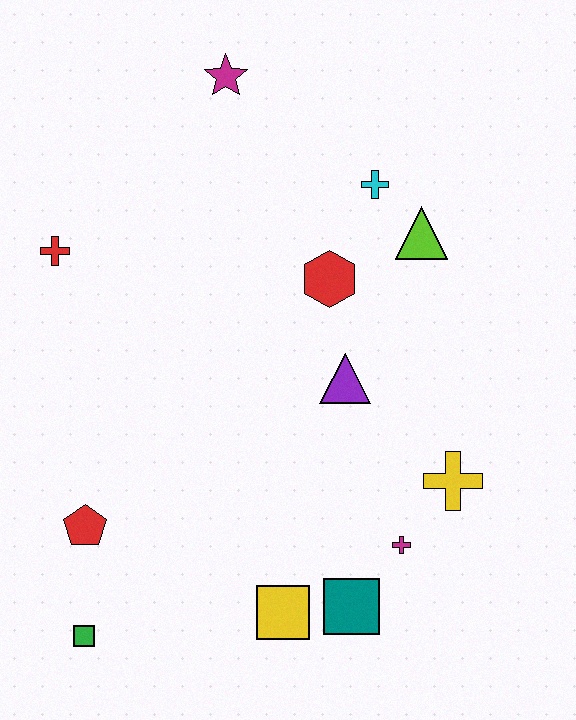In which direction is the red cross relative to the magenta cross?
The red cross is to the left of the magenta cross.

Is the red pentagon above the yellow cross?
No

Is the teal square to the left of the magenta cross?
Yes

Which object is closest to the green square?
The red pentagon is closest to the green square.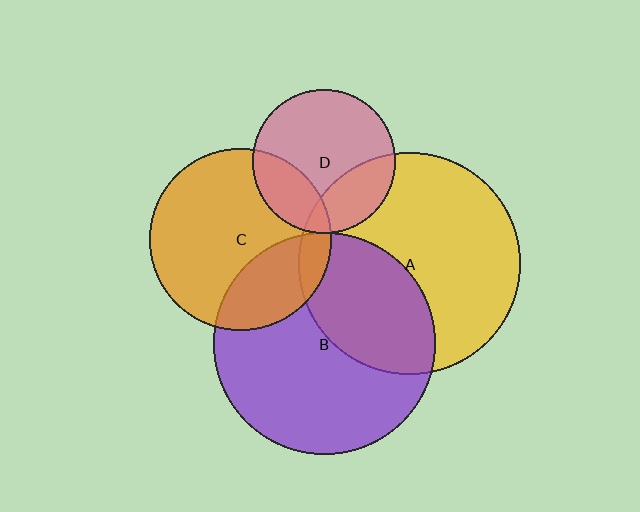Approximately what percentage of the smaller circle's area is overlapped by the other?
Approximately 10%.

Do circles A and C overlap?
Yes.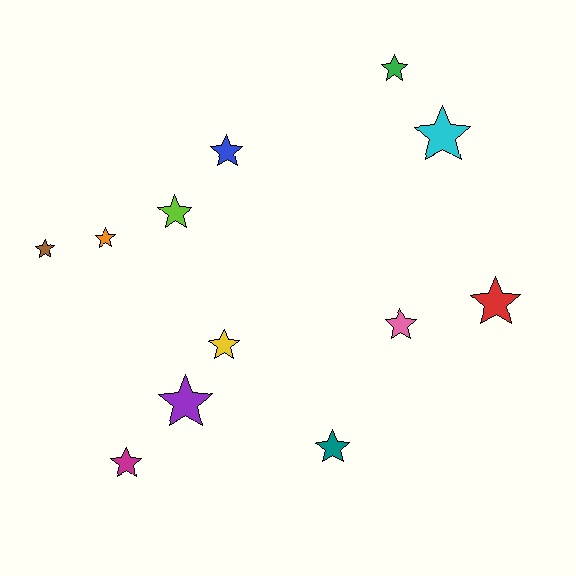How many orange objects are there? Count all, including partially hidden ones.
There is 1 orange object.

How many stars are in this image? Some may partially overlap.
There are 12 stars.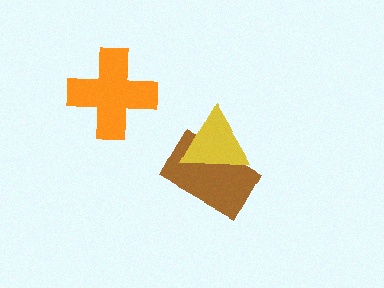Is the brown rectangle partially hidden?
Yes, it is partially covered by another shape.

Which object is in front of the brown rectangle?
The yellow triangle is in front of the brown rectangle.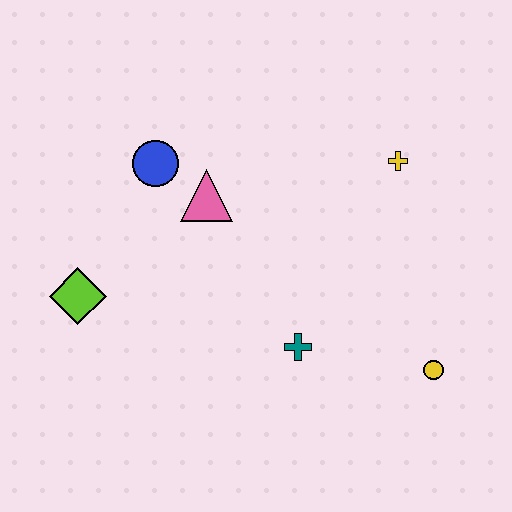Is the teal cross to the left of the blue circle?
No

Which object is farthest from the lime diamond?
The yellow circle is farthest from the lime diamond.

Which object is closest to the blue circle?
The pink triangle is closest to the blue circle.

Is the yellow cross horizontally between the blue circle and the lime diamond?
No